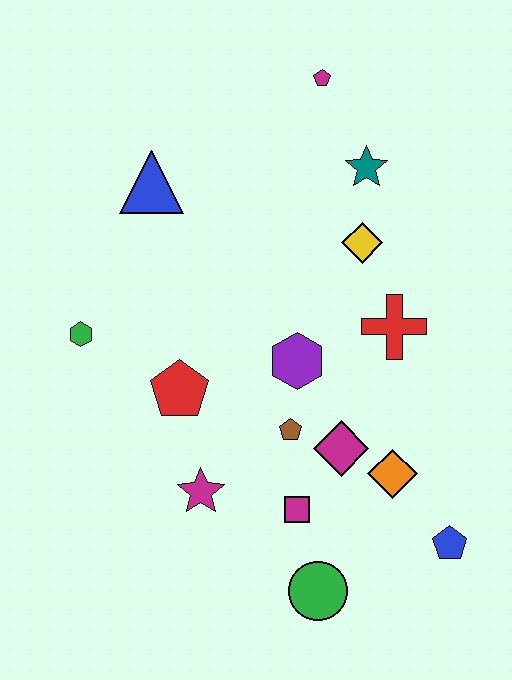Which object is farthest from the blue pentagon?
The magenta pentagon is farthest from the blue pentagon.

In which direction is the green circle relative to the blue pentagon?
The green circle is to the left of the blue pentagon.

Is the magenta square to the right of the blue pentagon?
No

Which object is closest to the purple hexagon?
The brown pentagon is closest to the purple hexagon.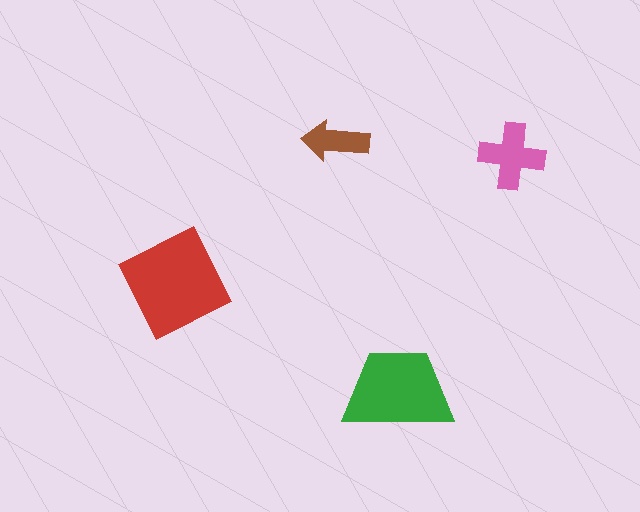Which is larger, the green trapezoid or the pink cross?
The green trapezoid.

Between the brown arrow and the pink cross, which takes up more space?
The pink cross.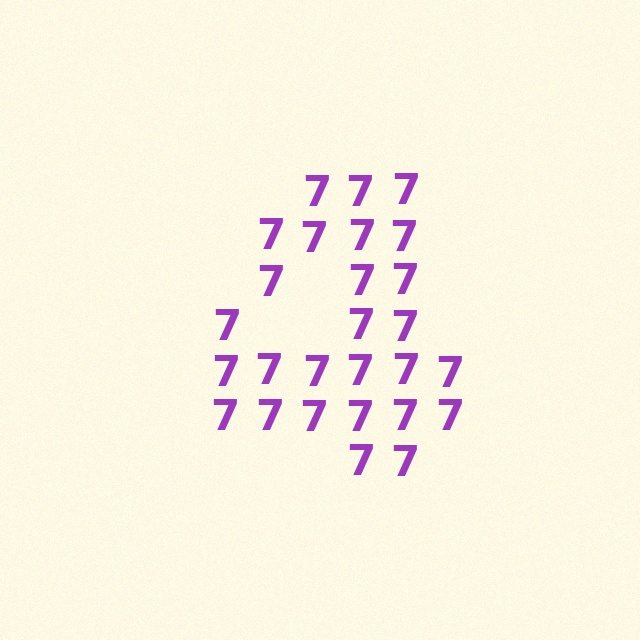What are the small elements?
The small elements are digit 7's.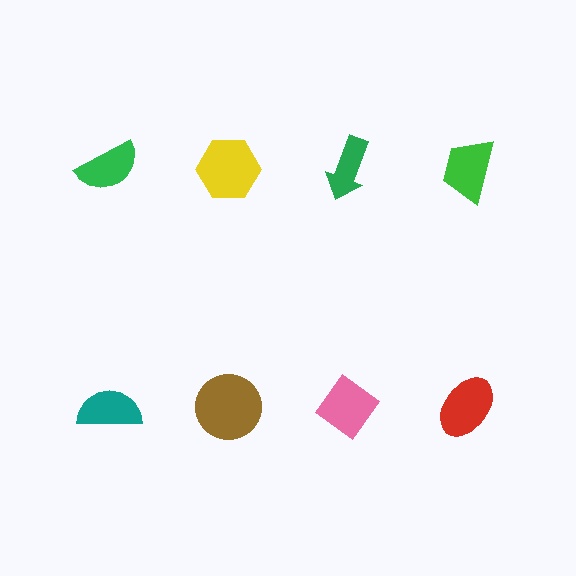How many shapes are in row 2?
4 shapes.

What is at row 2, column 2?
A brown circle.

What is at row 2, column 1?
A teal semicircle.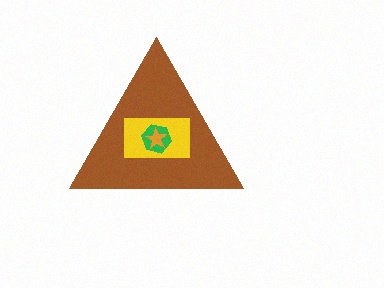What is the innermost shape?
The orange star.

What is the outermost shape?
The brown triangle.